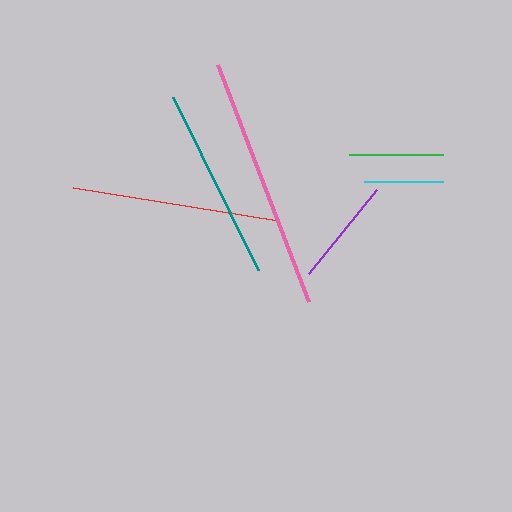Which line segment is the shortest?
The cyan line is the shortest at approximately 79 pixels.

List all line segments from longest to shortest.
From longest to shortest: pink, red, teal, purple, green, cyan.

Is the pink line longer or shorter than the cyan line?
The pink line is longer than the cyan line.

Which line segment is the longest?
The pink line is the longest at approximately 254 pixels.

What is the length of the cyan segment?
The cyan segment is approximately 79 pixels long.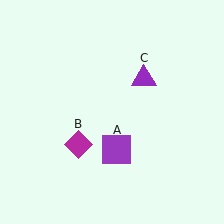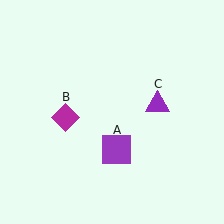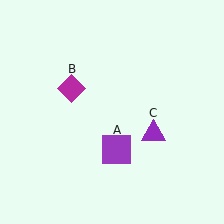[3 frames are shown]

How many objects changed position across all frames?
2 objects changed position: magenta diamond (object B), purple triangle (object C).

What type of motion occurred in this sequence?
The magenta diamond (object B), purple triangle (object C) rotated clockwise around the center of the scene.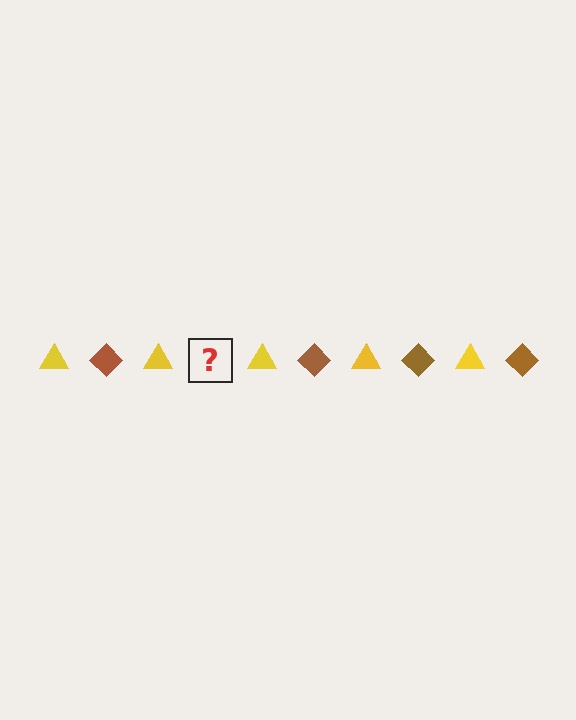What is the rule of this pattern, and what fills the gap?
The rule is that the pattern alternates between yellow triangle and brown diamond. The gap should be filled with a brown diamond.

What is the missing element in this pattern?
The missing element is a brown diamond.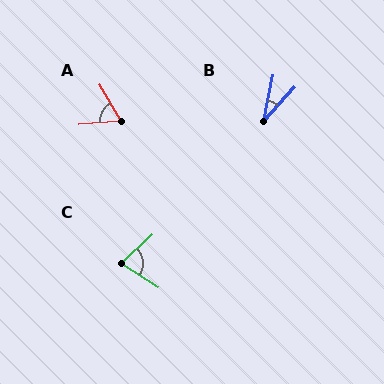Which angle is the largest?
C, at approximately 75 degrees.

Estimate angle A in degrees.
Approximately 63 degrees.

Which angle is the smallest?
B, at approximately 31 degrees.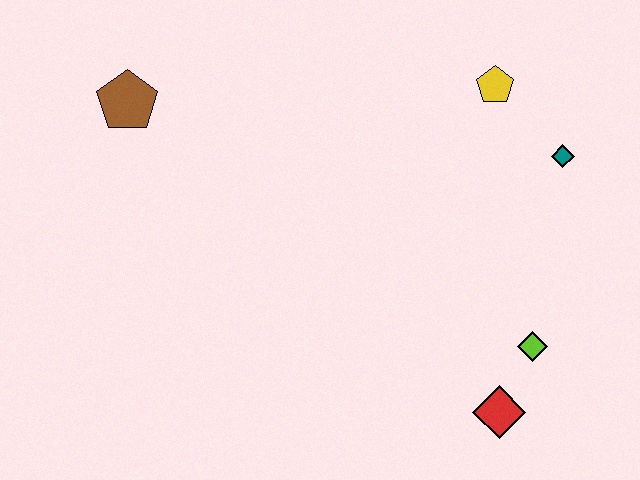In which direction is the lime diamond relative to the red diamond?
The lime diamond is above the red diamond.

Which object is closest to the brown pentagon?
The yellow pentagon is closest to the brown pentagon.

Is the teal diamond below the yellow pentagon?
Yes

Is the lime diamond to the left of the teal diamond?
Yes